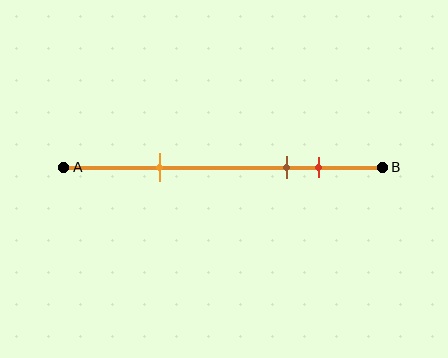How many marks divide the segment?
There are 3 marks dividing the segment.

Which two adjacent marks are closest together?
The brown and red marks are the closest adjacent pair.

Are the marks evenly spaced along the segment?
No, the marks are not evenly spaced.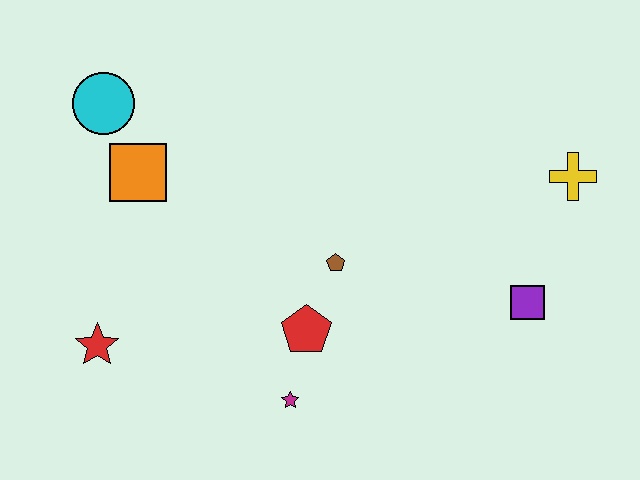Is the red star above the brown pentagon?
No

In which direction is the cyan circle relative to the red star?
The cyan circle is above the red star.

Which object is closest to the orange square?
The cyan circle is closest to the orange square.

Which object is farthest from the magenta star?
The yellow cross is farthest from the magenta star.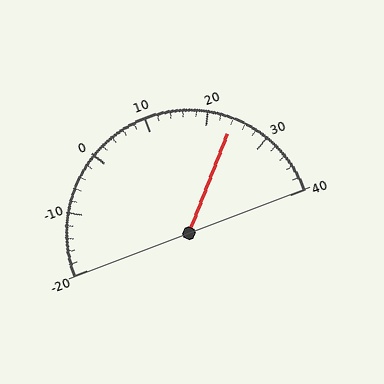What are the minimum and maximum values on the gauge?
The gauge ranges from -20 to 40.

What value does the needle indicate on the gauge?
The needle indicates approximately 24.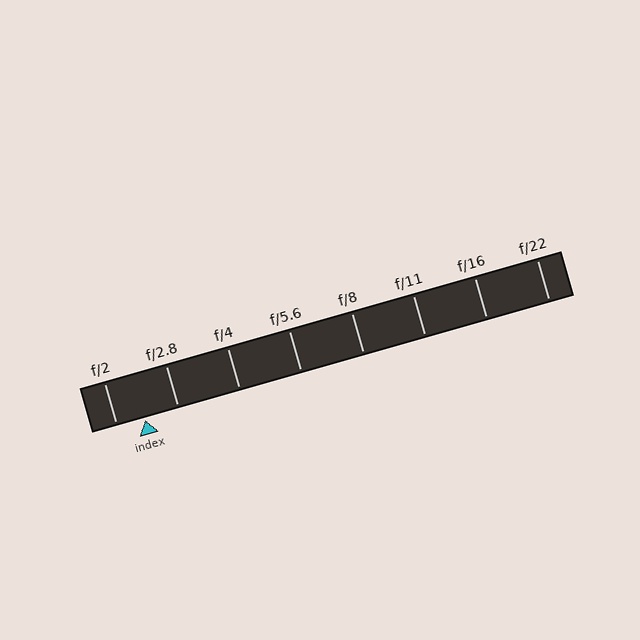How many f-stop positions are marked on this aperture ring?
There are 8 f-stop positions marked.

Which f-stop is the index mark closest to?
The index mark is closest to f/2.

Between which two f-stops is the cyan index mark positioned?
The index mark is between f/2 and f/2.8.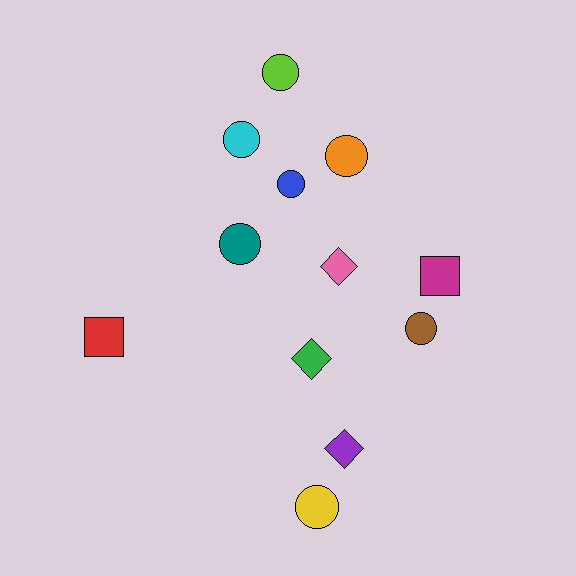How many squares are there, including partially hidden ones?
There are 2 squares.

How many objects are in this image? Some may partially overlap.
There are 12 objects.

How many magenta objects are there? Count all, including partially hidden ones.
There is 1 magenta object.